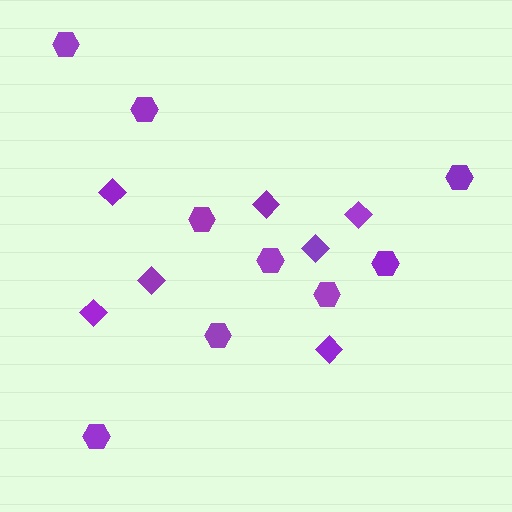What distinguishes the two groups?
There are 2 groups: one group of hexagons (9) and one group of diamonds (7).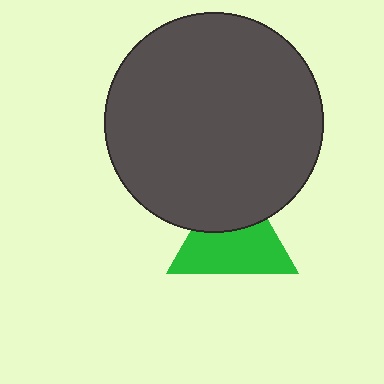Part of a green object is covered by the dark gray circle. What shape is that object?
It is a triangle.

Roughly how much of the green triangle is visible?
About half of it is visible (roughly 62%).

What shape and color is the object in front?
The object in front is a dark gray circle.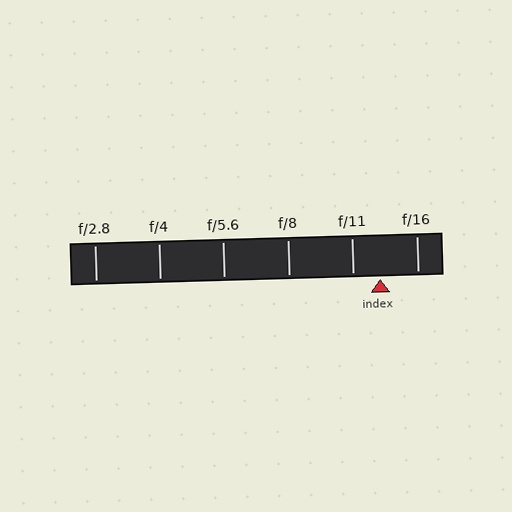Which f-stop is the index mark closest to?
The index mark is closest to f/11.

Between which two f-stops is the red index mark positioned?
The index mark is between f/11 and f/16.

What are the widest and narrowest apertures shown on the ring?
The widest aperture shown is f/2.8 and the narrowest is f/16.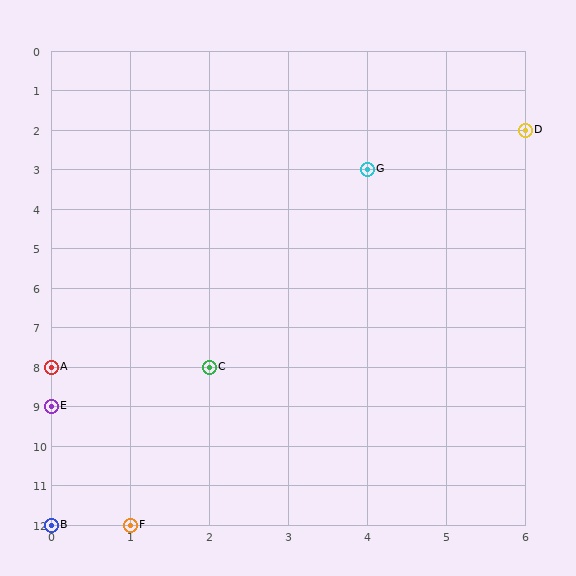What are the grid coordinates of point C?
Point C is at grid coordinates (2, 8).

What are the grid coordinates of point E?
Point E is at grid coordinates (0, 9).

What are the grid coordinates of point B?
Point B is at grid coordinates (0, 12).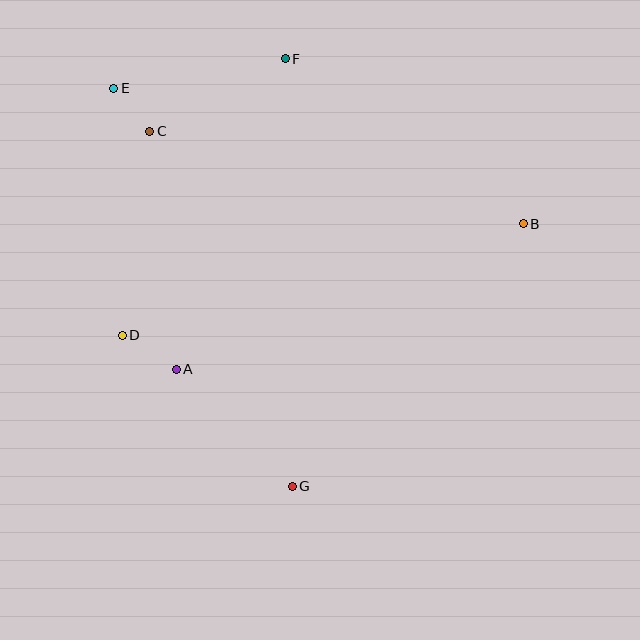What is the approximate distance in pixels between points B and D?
The distance between B and D is approximately 416 pixels.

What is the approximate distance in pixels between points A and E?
The distance between A and E is approximately 288 pixels.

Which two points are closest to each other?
Points C and E are closest to each other.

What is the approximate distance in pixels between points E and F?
The distance between E and F is approximately 174 pixels.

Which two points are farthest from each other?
Points E and G are farthest from each other.